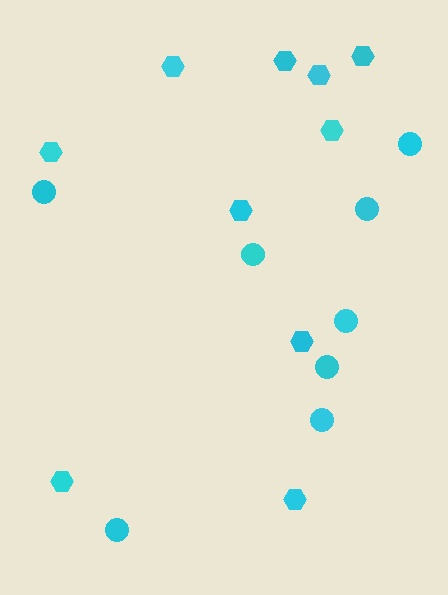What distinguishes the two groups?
There are 2 groups: one group of circles (8) and one group of hexagons (10).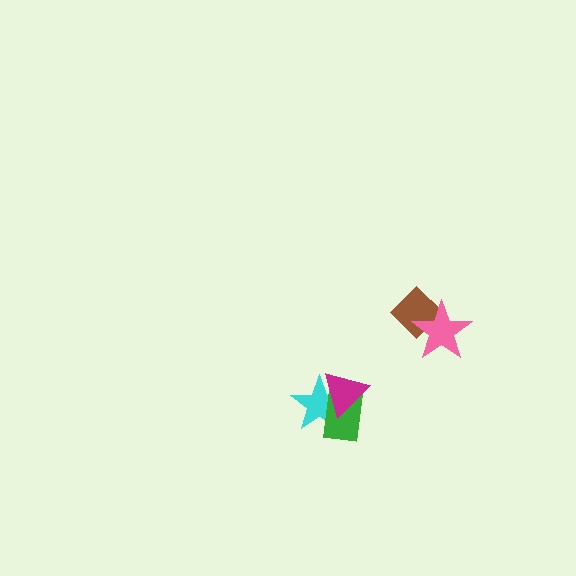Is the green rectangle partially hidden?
Yes, it is partially covered by another shape.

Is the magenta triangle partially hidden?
No, no other shape covers it.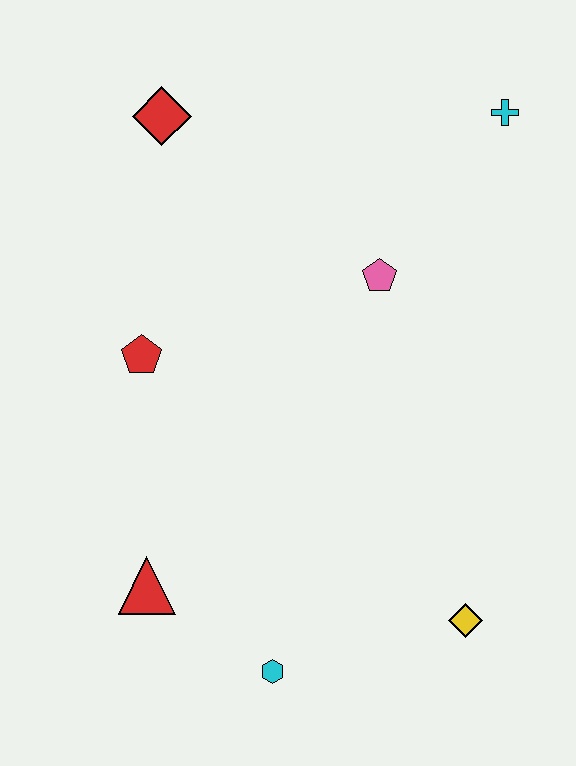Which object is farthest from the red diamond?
The yellow diamond is farthest from the red diamond.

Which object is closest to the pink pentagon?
The cyan cross is closest to the pink pentagon.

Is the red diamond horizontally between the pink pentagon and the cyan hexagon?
No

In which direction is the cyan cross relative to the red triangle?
The cyan cross is above the red triangle.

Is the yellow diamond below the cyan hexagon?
No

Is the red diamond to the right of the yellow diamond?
No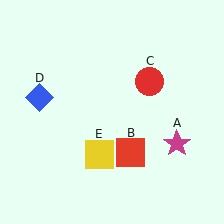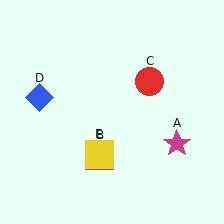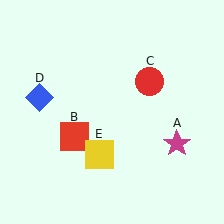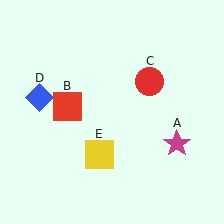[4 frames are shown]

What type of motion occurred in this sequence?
The red square (object B) rotated clockwise around the center of the scene.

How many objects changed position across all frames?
1 object changed position: red square (object B).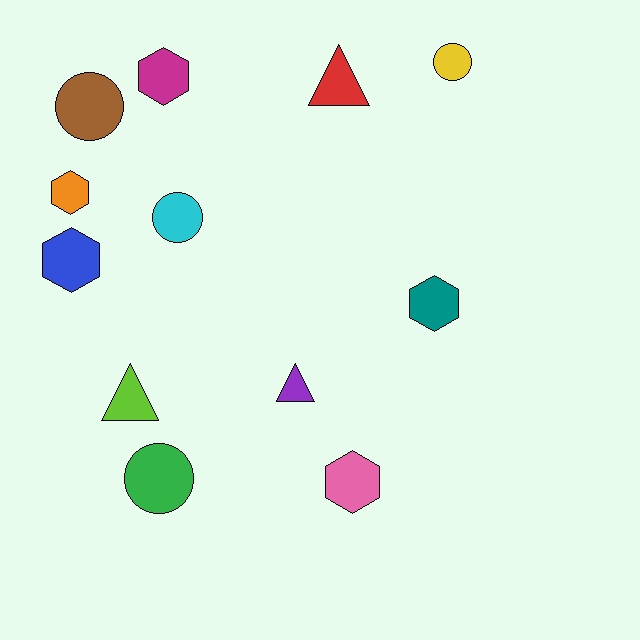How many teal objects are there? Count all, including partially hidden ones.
There is 1 teal object.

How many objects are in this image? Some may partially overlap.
There are 12 objects.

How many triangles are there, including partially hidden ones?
There are 3 triangles.